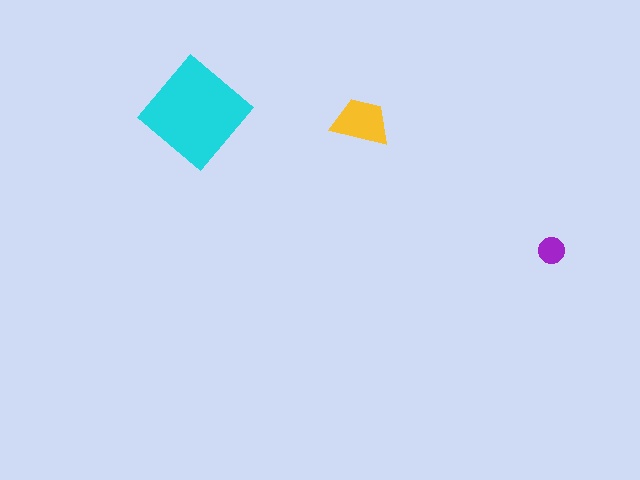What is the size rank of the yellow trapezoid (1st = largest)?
2nd.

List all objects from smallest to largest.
The purple circle, the yellow trapezoid, the cyan diamond.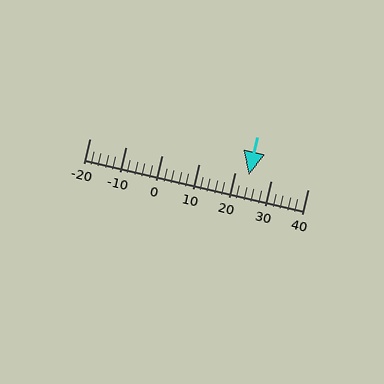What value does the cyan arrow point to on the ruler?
The cyan arrow points to approximately 24.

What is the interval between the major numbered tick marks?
The major tick marks are spaced 10 units apart.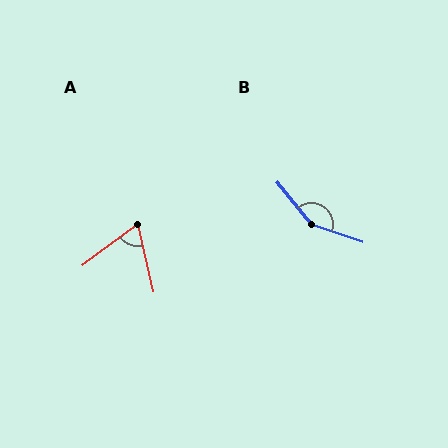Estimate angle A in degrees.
Approximately 66 degrees.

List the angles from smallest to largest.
A (66°), B (147°).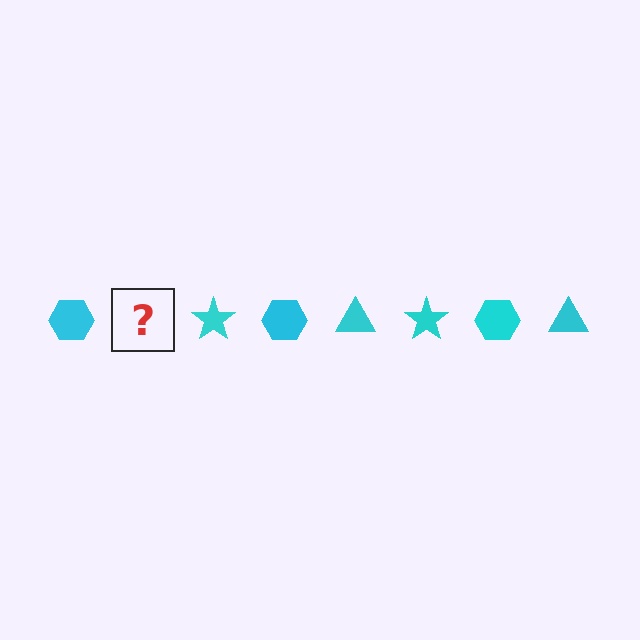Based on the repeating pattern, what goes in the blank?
The blank should be a cyan triangle.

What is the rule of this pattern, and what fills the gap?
The rule is that the pattern cycles through hexagon, triangle, star shapes in cyan. The gap should be filled with a cyan triangle.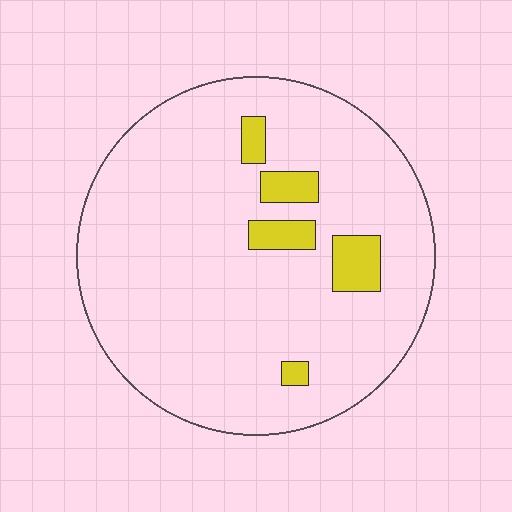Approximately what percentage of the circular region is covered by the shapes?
Approximately 10%.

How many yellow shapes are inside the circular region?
5.